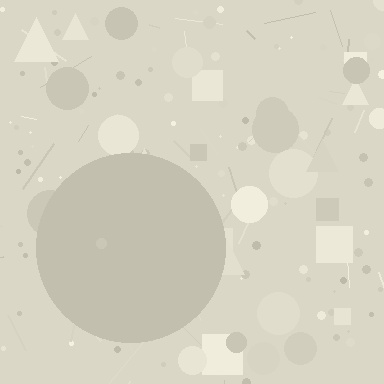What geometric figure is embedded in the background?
A circle is embedded in the background.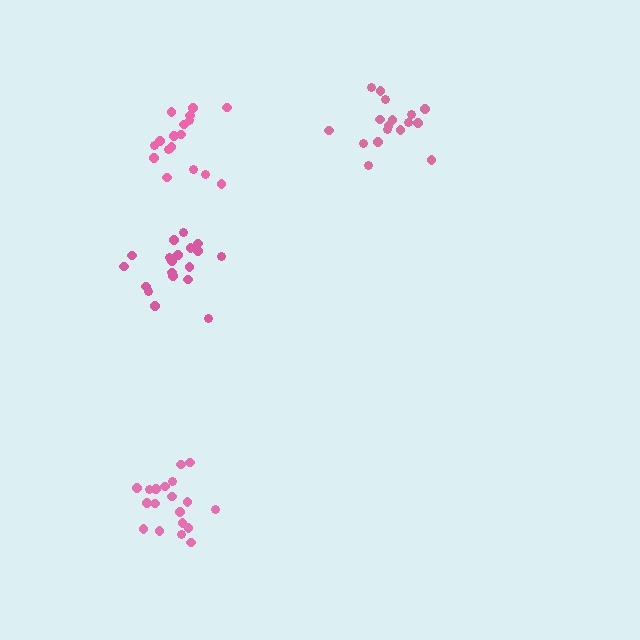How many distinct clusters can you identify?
There are 4 distinct clusters.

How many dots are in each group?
Group 1: 19 dots, Group 2: 19 dots, Group 3: 17 dots, Group 4: 17 dots (72 total).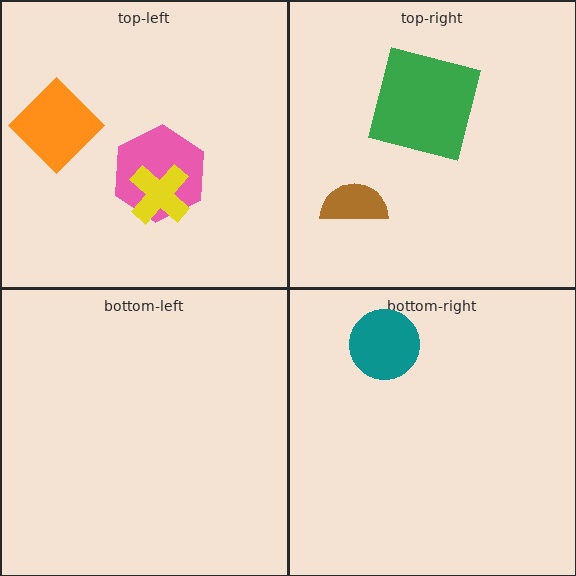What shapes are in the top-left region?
The orange diamond, the pink hexagon, the yellow cross.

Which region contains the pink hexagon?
The top-left region.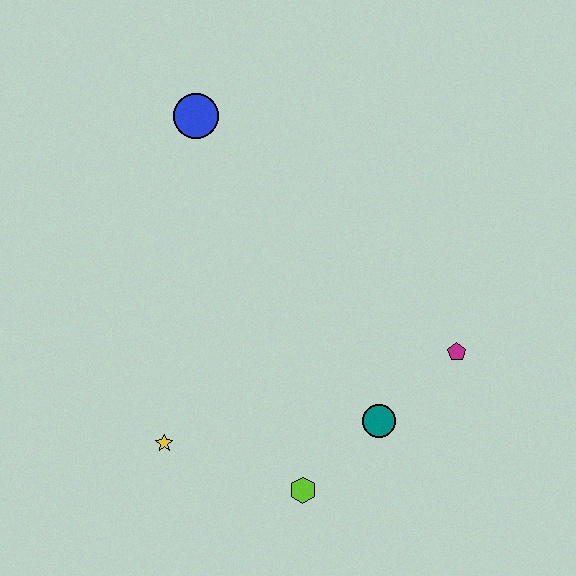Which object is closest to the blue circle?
The yellow star is closest to the blue circle.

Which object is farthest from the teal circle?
The blue circle is farthest from the teal circle.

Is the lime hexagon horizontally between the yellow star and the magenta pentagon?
Yes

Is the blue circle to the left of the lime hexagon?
Yes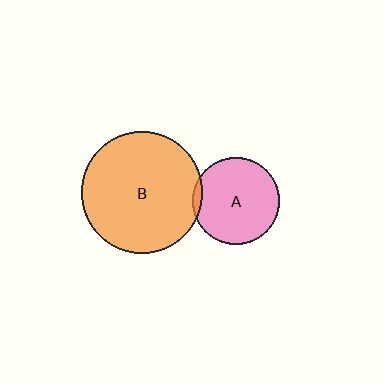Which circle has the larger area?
Circle B (orange).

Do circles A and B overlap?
Yes.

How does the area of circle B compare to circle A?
Approximately 2.0 times.